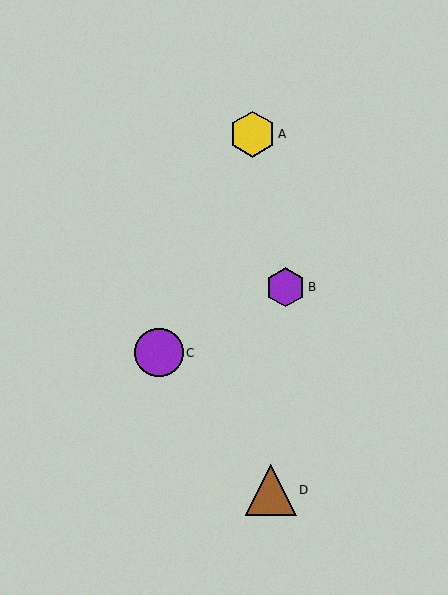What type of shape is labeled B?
Shape B is a purple hexagon.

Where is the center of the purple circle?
The center of the purple circle is at (159, 353).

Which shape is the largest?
The brown triangle (labeled D) is the largest.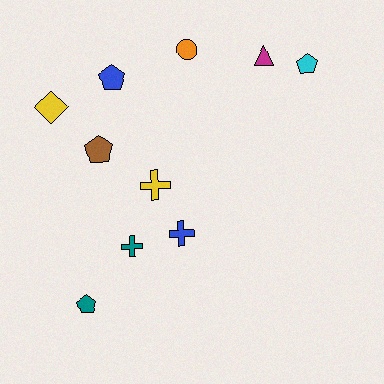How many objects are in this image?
There are 10 objects.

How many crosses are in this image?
There are 3 crosses.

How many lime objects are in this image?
There are no lime objects.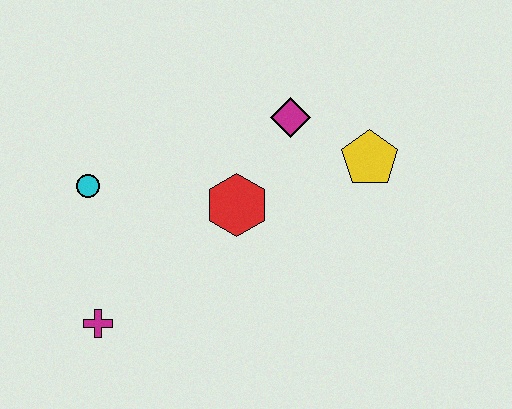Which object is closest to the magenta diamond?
The yellow pentagon is closest to the magenta diamond.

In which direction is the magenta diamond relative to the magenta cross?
The magenta diamond is above the magenta cross.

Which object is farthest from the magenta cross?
The yellow pentagon is farthest from the magenta cross.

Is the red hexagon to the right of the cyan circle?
Yes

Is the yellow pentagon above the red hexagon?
Yes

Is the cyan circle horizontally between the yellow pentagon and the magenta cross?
No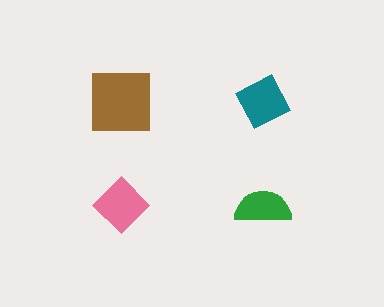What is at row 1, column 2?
A teal diamond.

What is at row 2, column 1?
A pink diamond.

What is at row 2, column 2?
A green semicircle.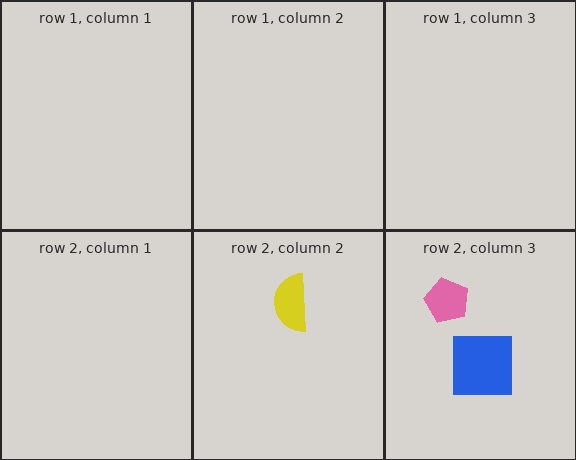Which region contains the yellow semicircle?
The row 2, column 2 region.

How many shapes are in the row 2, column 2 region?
1.